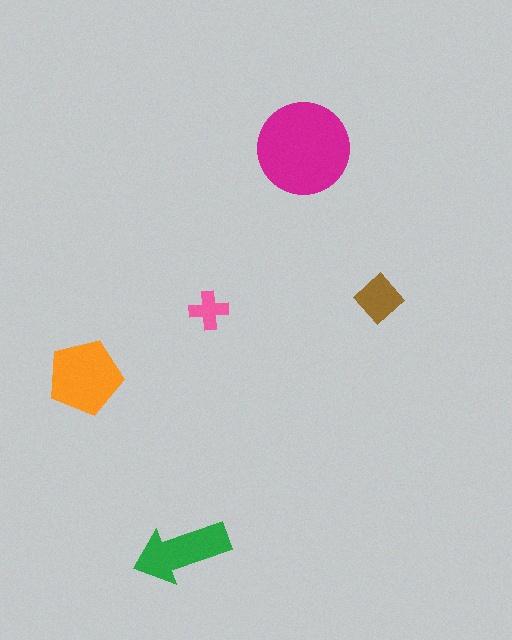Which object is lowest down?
The green arrow is bottommost.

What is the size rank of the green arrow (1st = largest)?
3rd.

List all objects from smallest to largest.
The pink cross, the brown diamond, the green arrow, the orange pentagon, the magenta circle.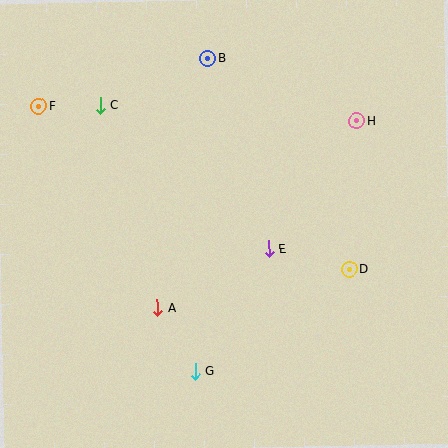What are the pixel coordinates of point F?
Point F is at (39, 106).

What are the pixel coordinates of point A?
Point A is at (158, 308).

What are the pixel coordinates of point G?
Point G is at (195, 371).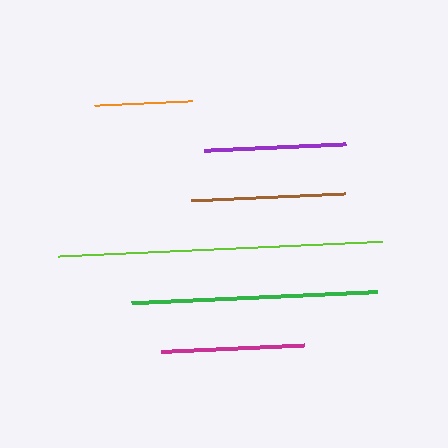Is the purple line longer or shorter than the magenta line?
The magenta line is longer than the purple line.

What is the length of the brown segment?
The brown segment is approximately 154 pixels long.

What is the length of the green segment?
The green segment is approximately 246 pixels long.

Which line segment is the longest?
The lime line is the longest at approximately 324 pixels.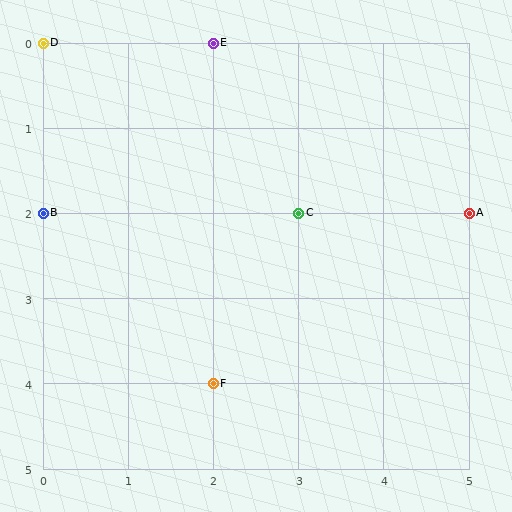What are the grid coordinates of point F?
Point F is at grid coordinates (2, 4).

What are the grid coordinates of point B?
Point B is at grid coordinates (0, 2).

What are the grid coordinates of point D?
Point D is at grid coordinates (0, 0).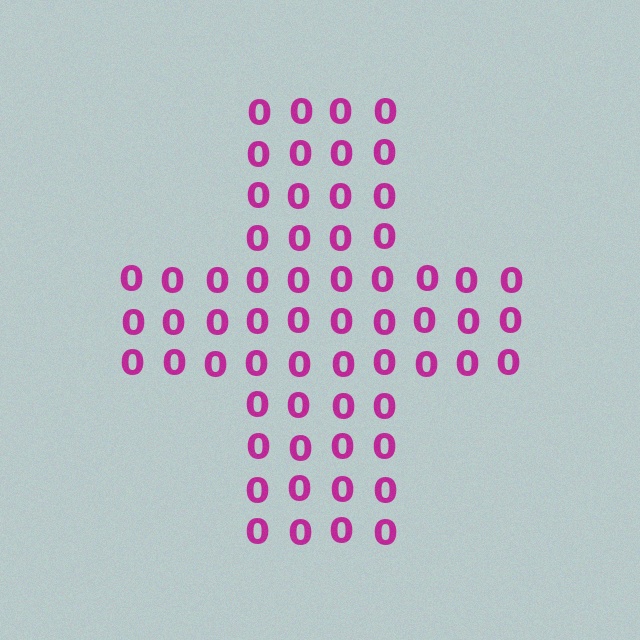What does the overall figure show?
The overall figure shows a cross.